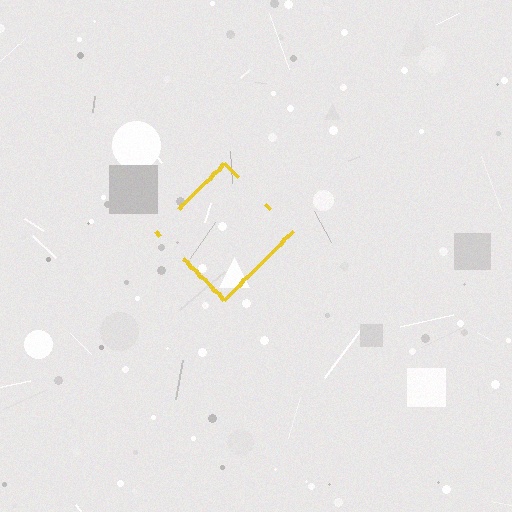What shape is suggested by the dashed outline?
The dashed outline suggests a diamond.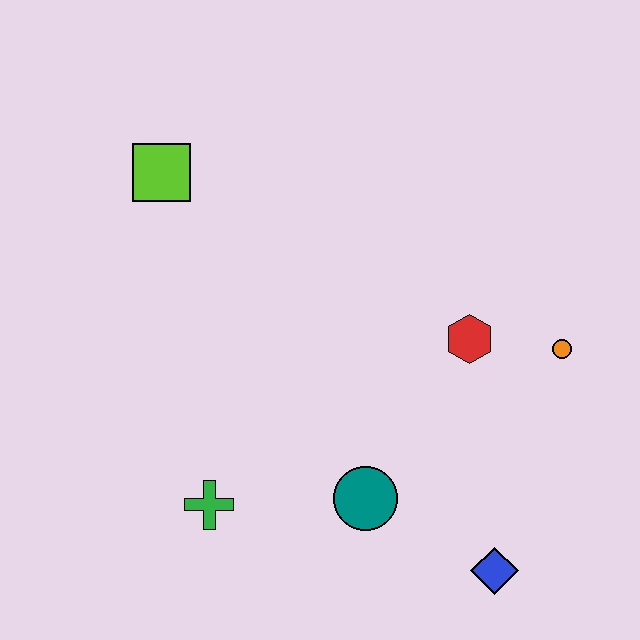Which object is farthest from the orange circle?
The lime square is farthest from the orange circle.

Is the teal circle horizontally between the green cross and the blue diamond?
Yes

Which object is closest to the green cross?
The teal circle is closest to the green cross.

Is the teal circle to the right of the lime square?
Yes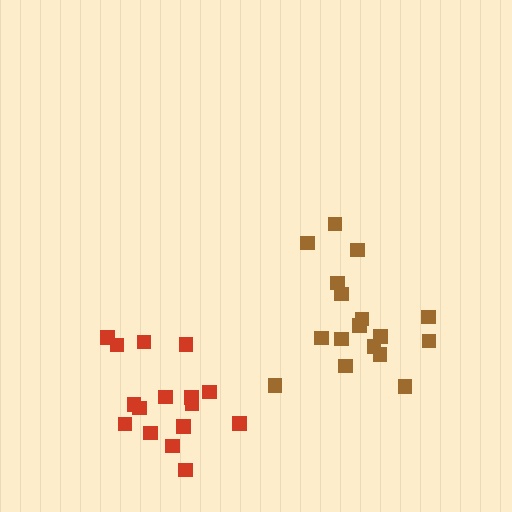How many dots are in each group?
Group 1: 16 dots, Group 2: 17 dots (33 total).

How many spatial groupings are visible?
There are 2 spatial groupings.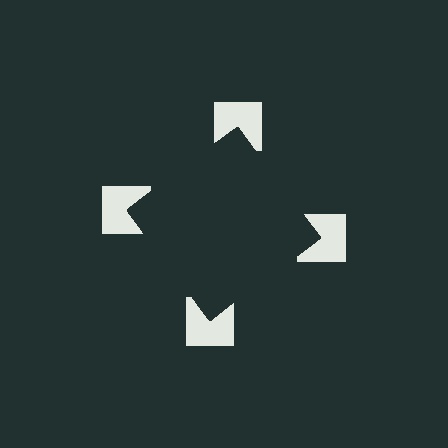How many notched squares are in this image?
There are 4 — one at each vertex of the illusory square.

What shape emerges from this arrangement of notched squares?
An illusory square — its edges are inferred from the aligned wedge cuts in the notched squares, not physically drawn.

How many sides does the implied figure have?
4 sides.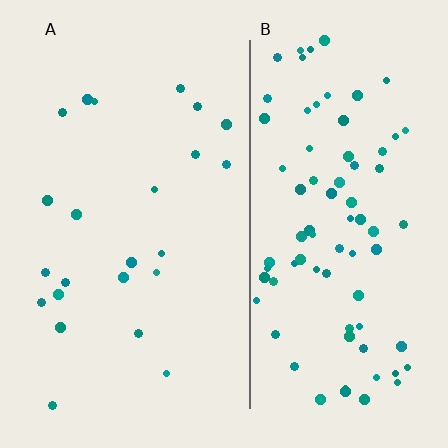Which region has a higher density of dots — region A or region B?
B (the right).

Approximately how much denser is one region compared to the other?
Approximately 3.5× — region B over region A.